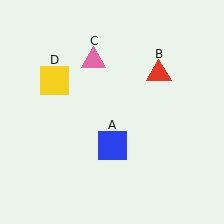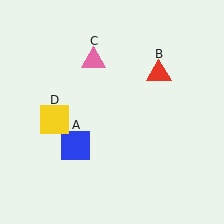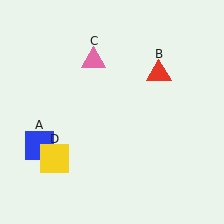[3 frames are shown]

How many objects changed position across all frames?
2 objects changed position: blue square (object A), yellow square (object D).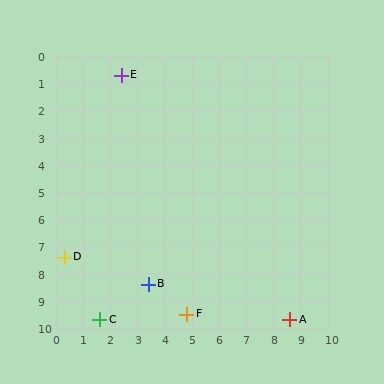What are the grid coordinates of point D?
Point D is at approximately (0.3, 7.4).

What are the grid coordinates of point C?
Point C is at approximately (1.6, 9.7).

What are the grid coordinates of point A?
Point A is at approximately (8.6, 9.7).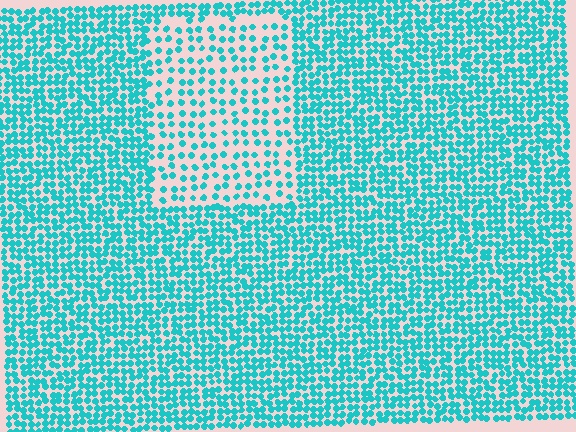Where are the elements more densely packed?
The elements are more densely packed outside the rectangle boundary.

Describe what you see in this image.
The image contains small cyan elements arranged at two different densities. A rectangle-shaped region is visible where the elements are less densely packed than the surrounding area.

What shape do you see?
I see a rectangle.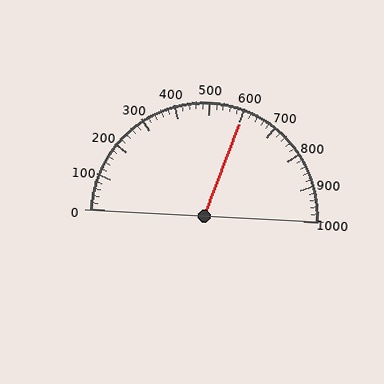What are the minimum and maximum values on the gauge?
The gauge ranges from 0 to 1000.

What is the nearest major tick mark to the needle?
The nearest major tick mark is 600.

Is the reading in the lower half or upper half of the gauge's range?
The reading is in the upper half of the range (0 to 1000).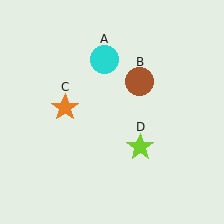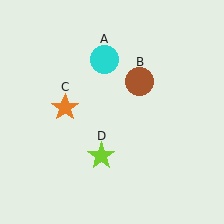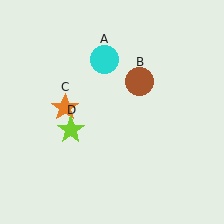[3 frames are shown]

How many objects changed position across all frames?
1 object changed position: lime star (object D).